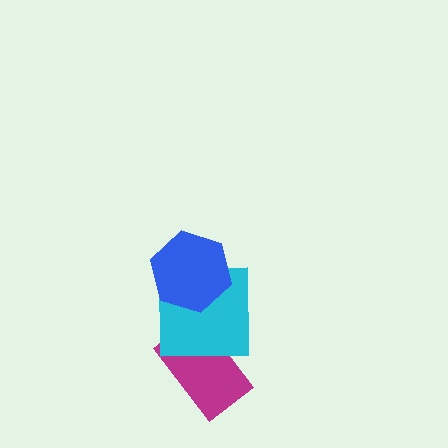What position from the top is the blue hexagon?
The blue hexagon is 1st from the top.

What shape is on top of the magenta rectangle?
The cyan square is on top of the magenta rectangle.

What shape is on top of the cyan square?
The blue hexagon is on top of the cyan square.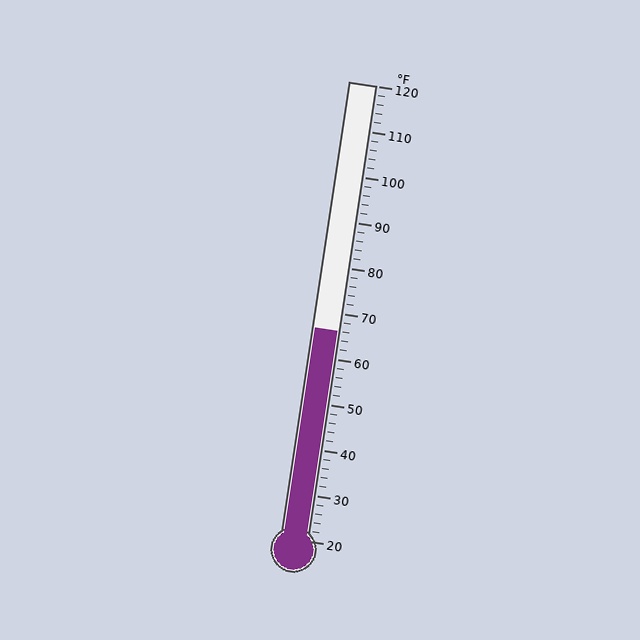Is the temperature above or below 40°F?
The temperature is above 40°F.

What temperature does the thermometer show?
The thermometer shows approximately 66°F.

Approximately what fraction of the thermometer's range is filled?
The thermometer is filled to approximately 45% of its range.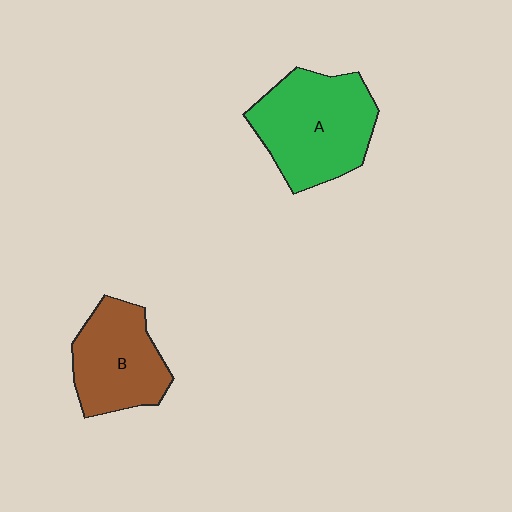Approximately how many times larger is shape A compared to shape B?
Approximately 1.3 times.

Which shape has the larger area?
Shape A (green).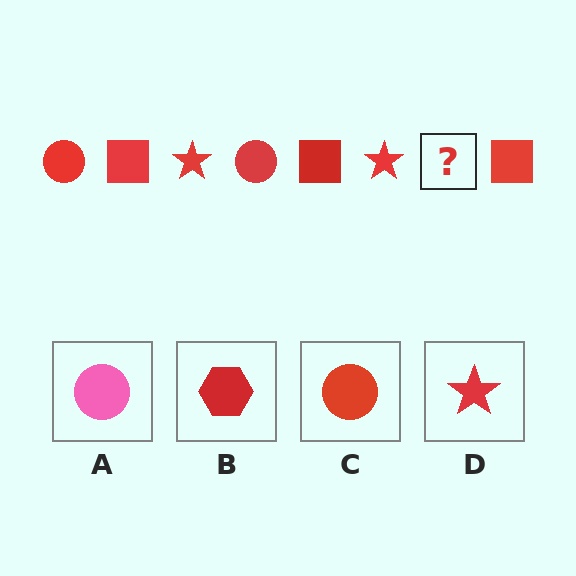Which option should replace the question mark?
Option C.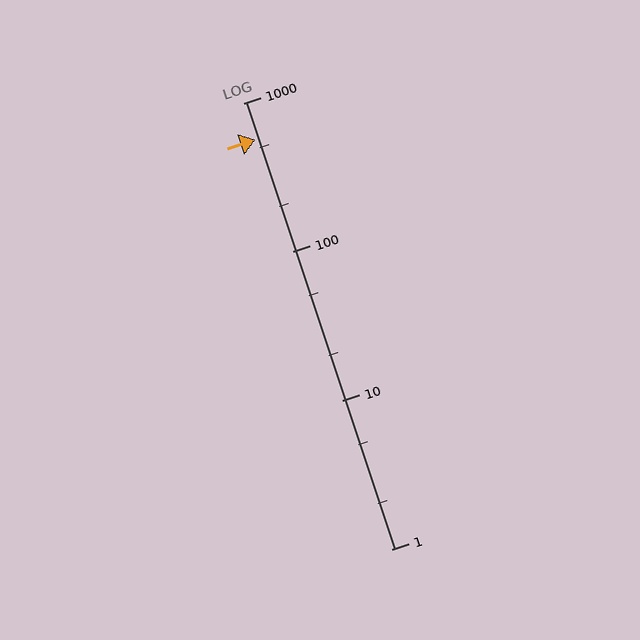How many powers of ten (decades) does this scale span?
The scale spans 3 decades, from 1 to 1000.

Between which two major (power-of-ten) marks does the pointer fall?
The pointer is between 100 and 1000.